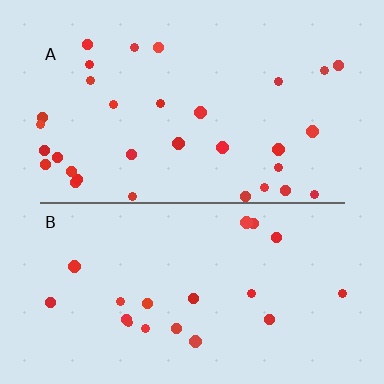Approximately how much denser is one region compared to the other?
Approximately 1.6× — region A over region B.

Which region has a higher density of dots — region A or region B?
A (the top).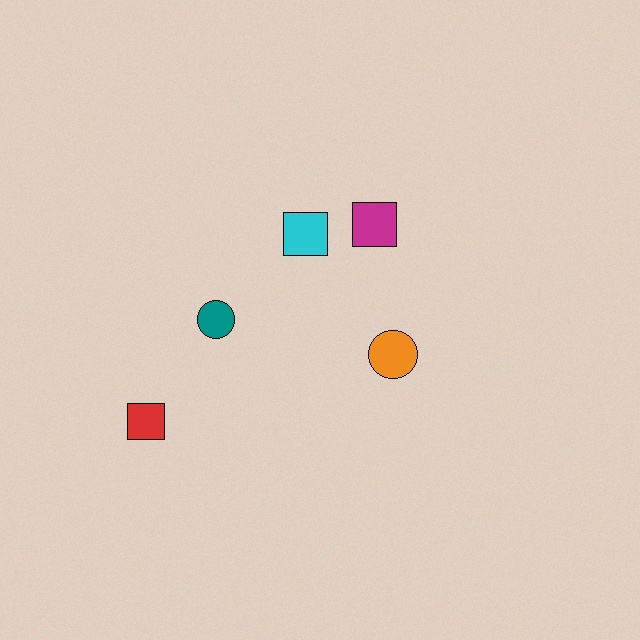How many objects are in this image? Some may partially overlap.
There are 5 objects.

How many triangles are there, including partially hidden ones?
There are no triangles.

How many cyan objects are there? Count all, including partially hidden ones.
There is 1 cyan object.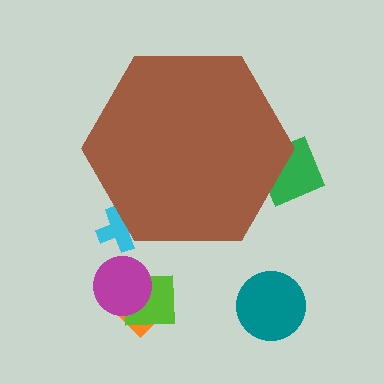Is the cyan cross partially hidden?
Yes, the cyan cross is partially hidden behind the brown hexagon.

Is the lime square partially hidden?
No, the lime square is fully visible.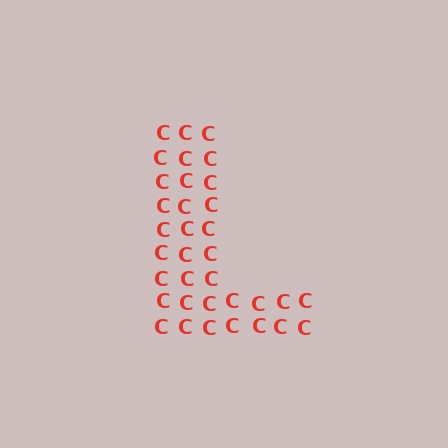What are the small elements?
The small elements are letter C's.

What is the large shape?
The large shape is the letter L.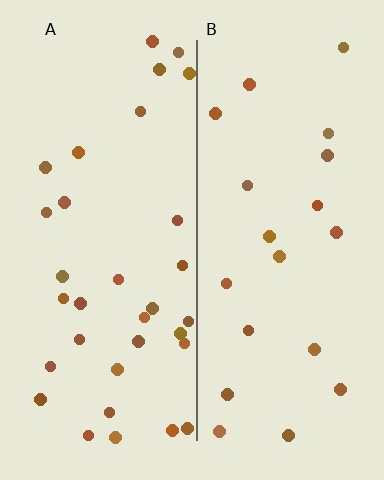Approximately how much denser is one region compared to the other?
Approximately 1.7× — region A over region B.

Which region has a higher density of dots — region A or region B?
A (the left).